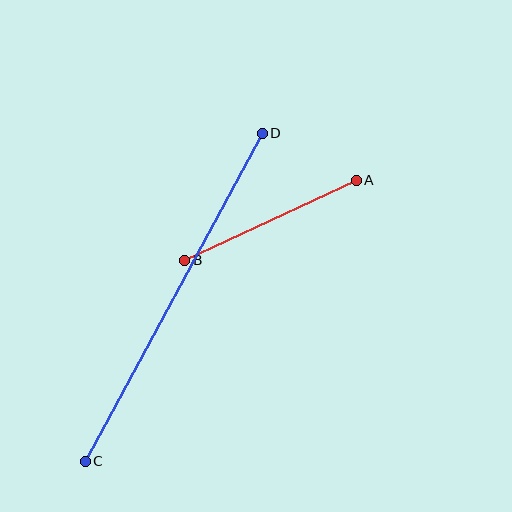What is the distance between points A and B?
The distance is approximately 189 pixels.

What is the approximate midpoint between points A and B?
The midpoint is at approximately (270, 220) pixels.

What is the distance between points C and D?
The distance is approximately 373 pixels.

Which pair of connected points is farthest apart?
Points C and D are farthest apart.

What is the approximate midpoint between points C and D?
The midpoint is at approximately (174, 297) pixels.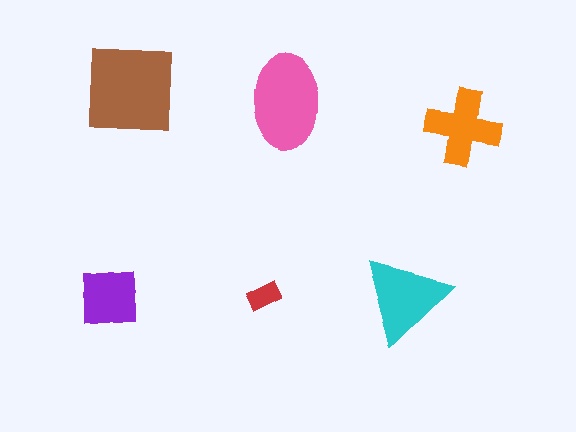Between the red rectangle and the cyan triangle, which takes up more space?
The cyan triangle.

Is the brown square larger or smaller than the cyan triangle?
Larger.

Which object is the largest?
The brown square.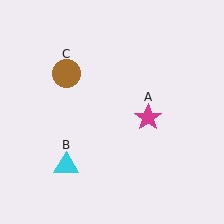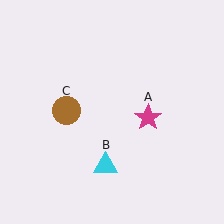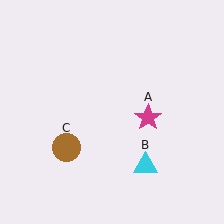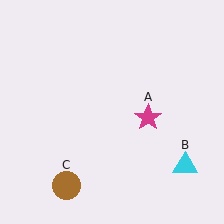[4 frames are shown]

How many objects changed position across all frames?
2 objects changed position: cyan triangle (object B), brown circle (object C).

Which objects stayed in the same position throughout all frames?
Magenta star (object A) remained stationary.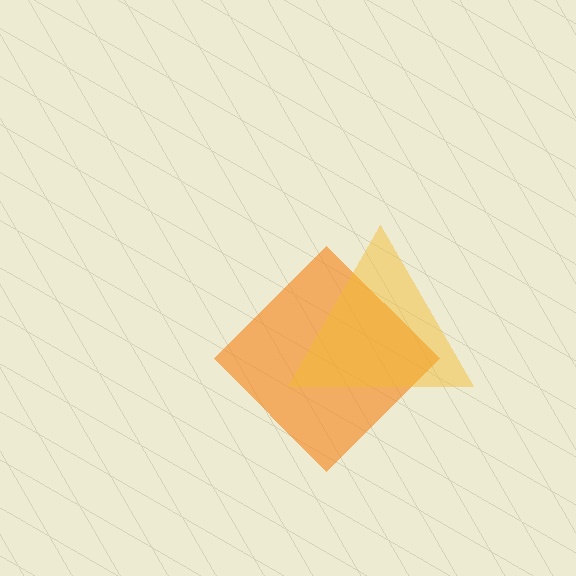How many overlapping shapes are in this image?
There are 2 overlapping shapes in the image.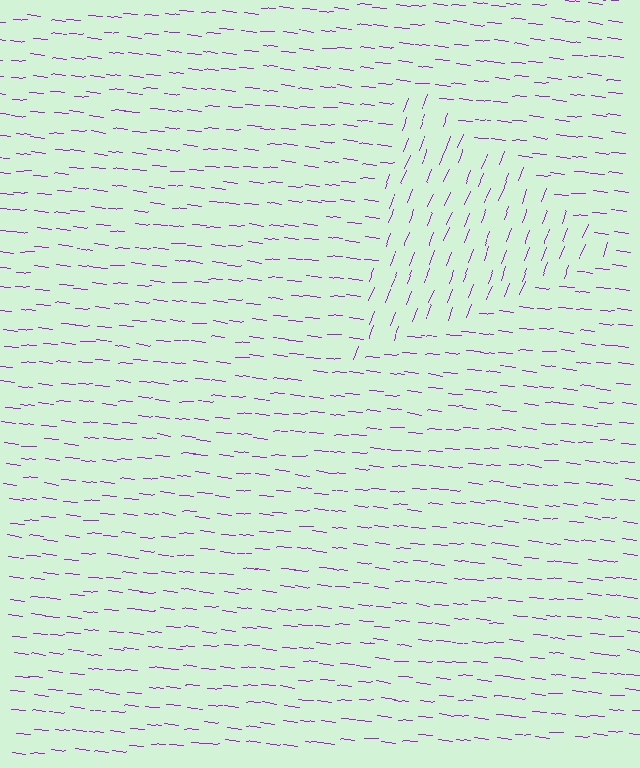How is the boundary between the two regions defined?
The boundary is defined purely by a change in line orientation (approximately 75 degrees difference). All lines are the same color and thickness.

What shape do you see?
I see a triangle.